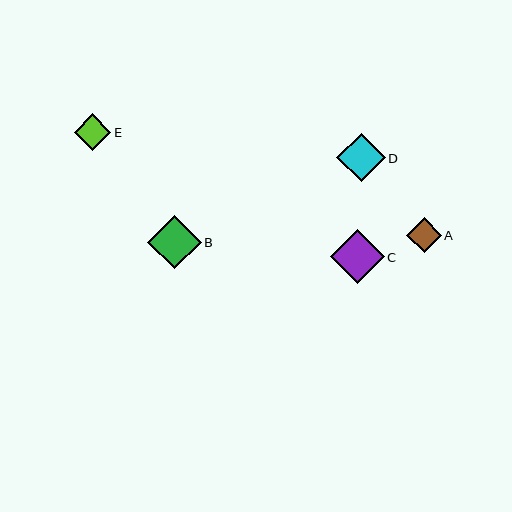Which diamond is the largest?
Diamond C is the largest with a size of approximately 54 pixels.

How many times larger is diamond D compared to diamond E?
Diamond D is approximately 1.3 times the size of diamond E.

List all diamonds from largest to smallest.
From largest to smallest: C, B, D, E, A.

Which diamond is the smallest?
Diamond A is the smallest with a size of approximately 34 pixels.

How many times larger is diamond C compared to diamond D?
Diamond C is approximately 1.1 times the size of diamond D.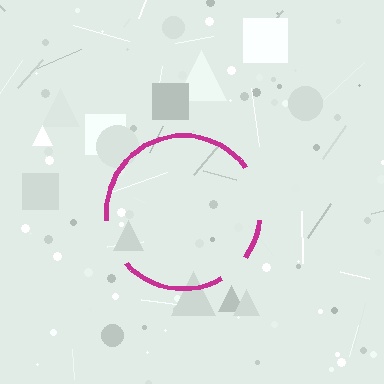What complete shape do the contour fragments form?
The contour fragments form a circle.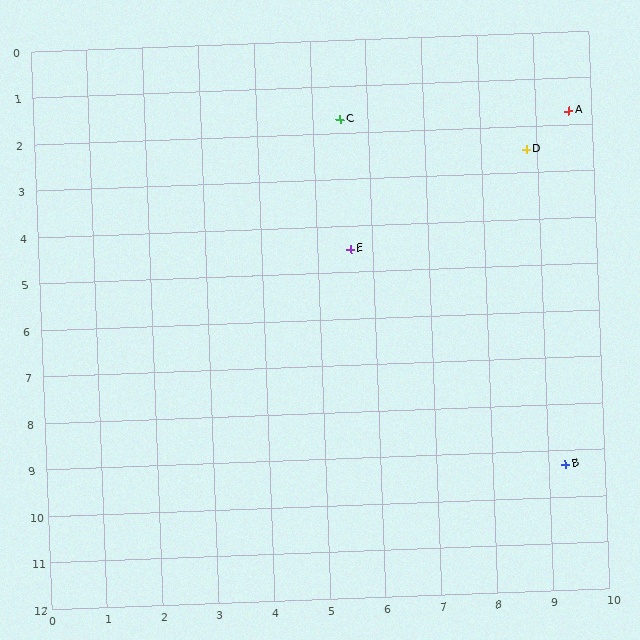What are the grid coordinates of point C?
Point C is at approximately (5.5, 1.7).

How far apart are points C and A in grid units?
Points C and A are about 4.1 grid units apart.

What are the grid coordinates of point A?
Point A is at approximately (9.6, 1.7).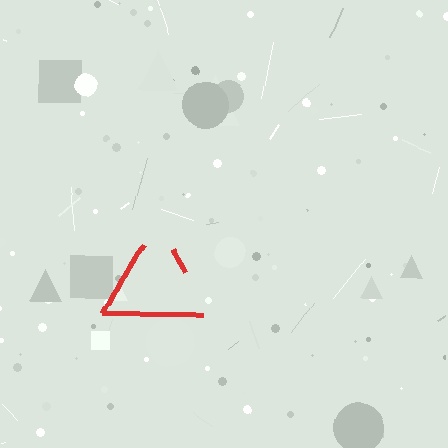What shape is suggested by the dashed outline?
The dashed outline suggests a triangle.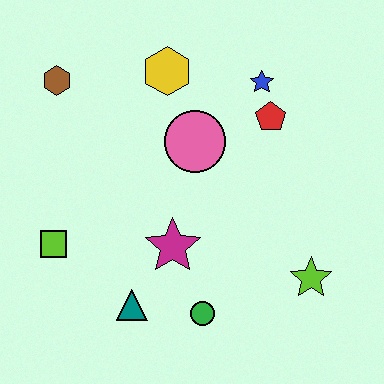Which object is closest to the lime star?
The green circle is closest to the lime star.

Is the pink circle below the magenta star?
No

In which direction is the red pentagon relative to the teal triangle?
The red pentagon is above the teal triangle.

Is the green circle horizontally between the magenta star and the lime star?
Yes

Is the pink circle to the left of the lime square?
No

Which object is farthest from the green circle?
The brown hexagon is farthest from the green circle.